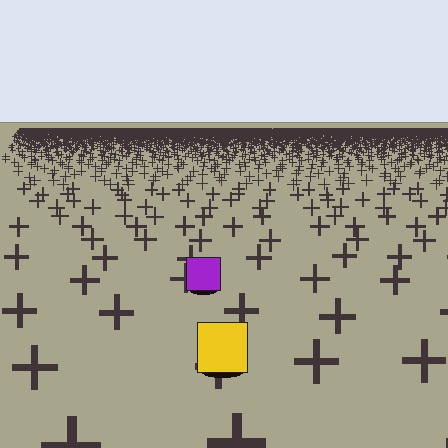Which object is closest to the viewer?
The yellow square is closest. The texture marks near it are larger and more spread out.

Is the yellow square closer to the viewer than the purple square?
Yes. The yellow square is closer — you can tell from the texture gradient: the ground texture is coarser near it.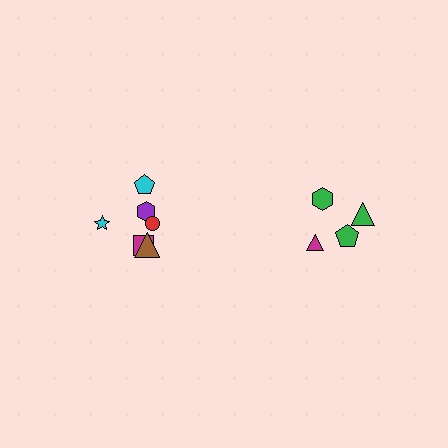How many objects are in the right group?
There are 4 objects.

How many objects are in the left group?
There are 6 objects.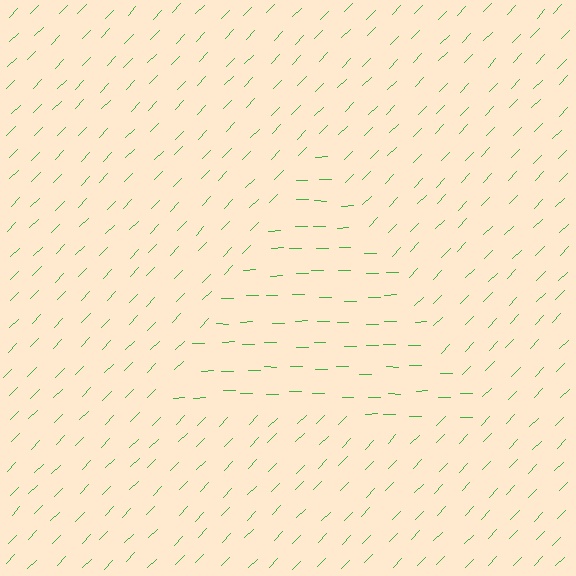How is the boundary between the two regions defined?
The boundary is defined purely by a change in line orientation (approximately 45 degrees difference). All lines are the same color and thickness.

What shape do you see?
I see a triangle.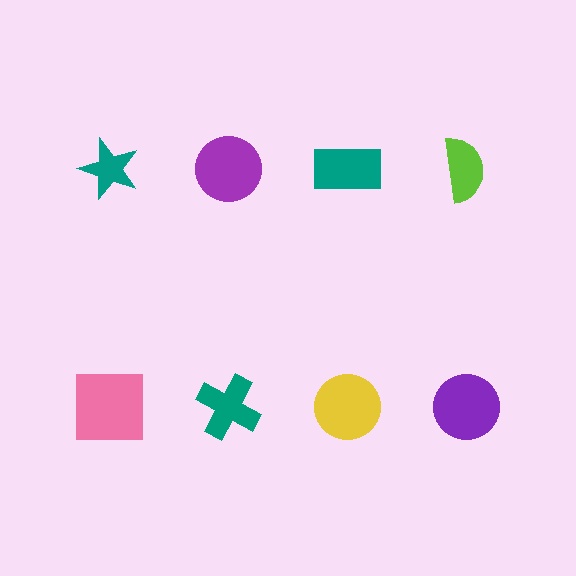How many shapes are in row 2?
4 shapes.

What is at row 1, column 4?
A lime semicircle.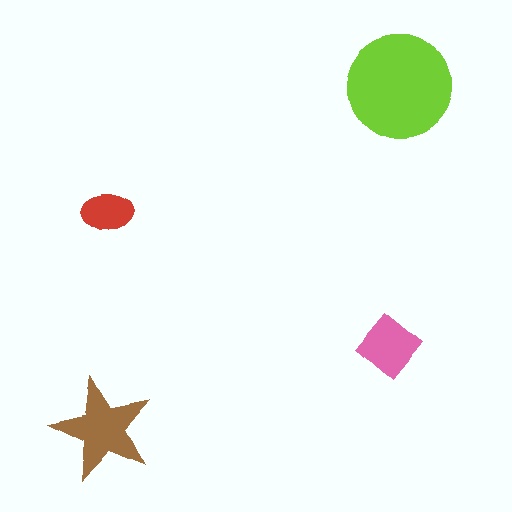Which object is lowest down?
The brown star is bottommost.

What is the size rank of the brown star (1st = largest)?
2nd.